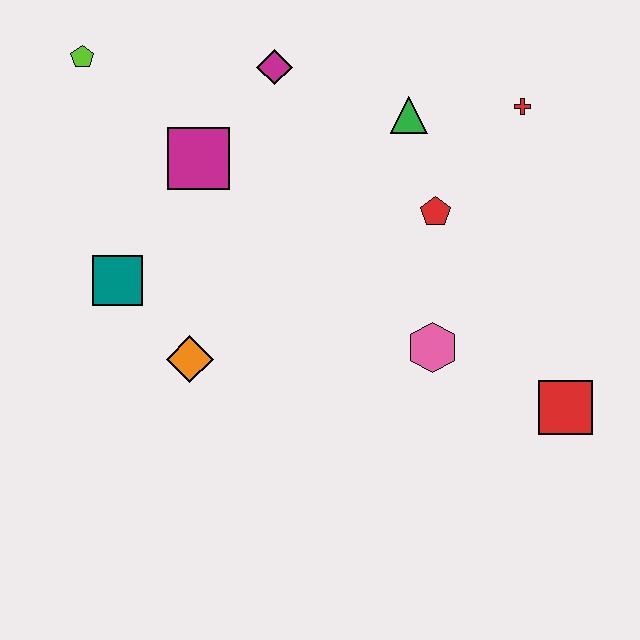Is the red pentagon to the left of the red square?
Yes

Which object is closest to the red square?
The pink hexagon is closest to the red square.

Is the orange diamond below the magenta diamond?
Yes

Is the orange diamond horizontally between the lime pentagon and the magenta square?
Yes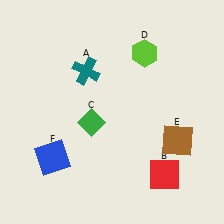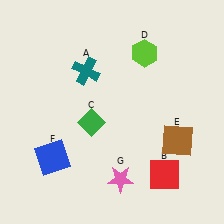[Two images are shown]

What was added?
A pink star (G) was added in Image 2.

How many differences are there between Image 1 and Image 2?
There is 1 difference between the two images.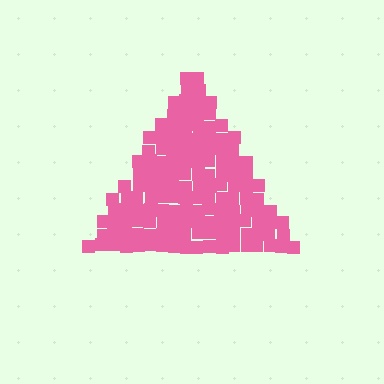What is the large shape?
The large shape is a triangle.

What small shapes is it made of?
It is made of small squares.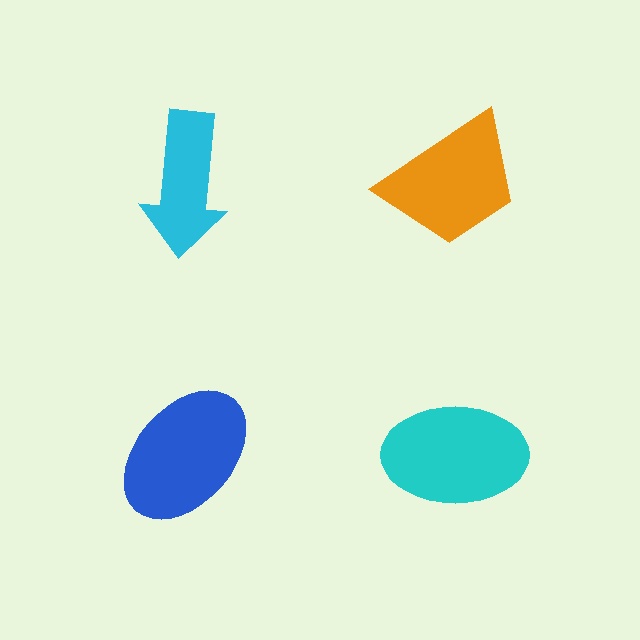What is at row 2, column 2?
A cyan ellipse.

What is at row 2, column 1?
A blue ellipse.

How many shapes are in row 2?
2 shapes.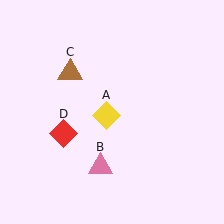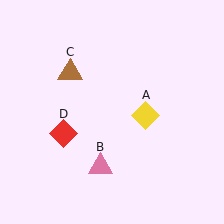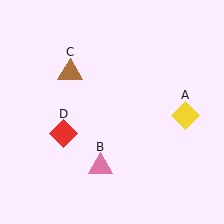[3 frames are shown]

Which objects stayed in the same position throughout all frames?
Pink triangle (object B) and brown triangle (object C) and red diamond (object D) remained stationary.